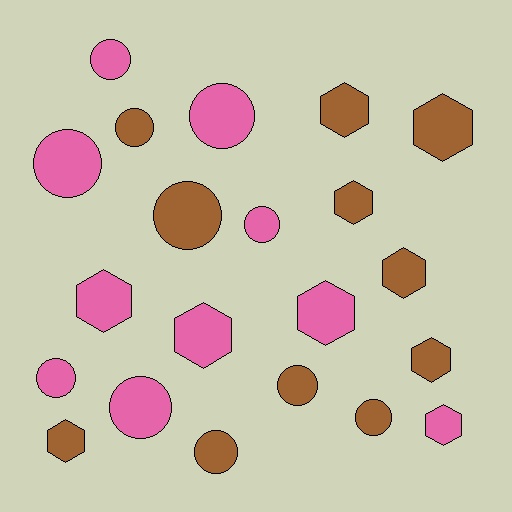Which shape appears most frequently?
Circle, with 11 objects.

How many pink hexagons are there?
There are 4 pink hexagons.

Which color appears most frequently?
Brown, with 11 objects.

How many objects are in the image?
There are 21 objects.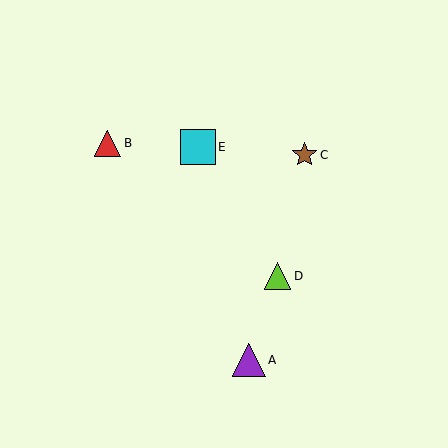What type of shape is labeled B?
Shape B is a red triangle.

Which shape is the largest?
The cyan square (labeled E) is the largest.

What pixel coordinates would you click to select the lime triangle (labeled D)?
Click at (278, 276) to select the lime triangle D.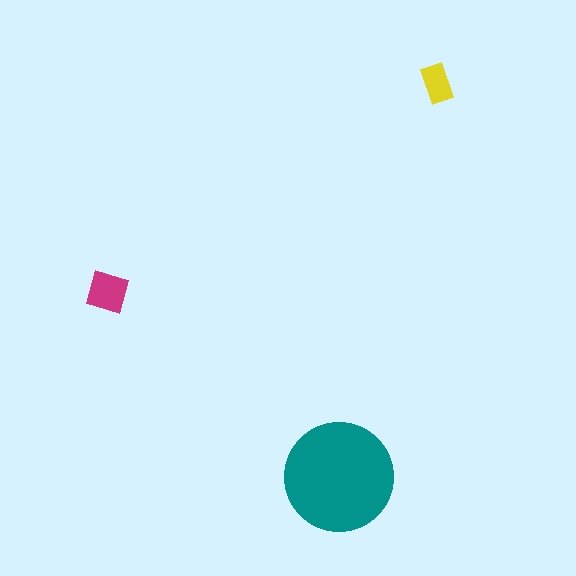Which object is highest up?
The yellow rectangle is topmost.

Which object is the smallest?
The yellow rectangle.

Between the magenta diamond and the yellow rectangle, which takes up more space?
The magenta diamond.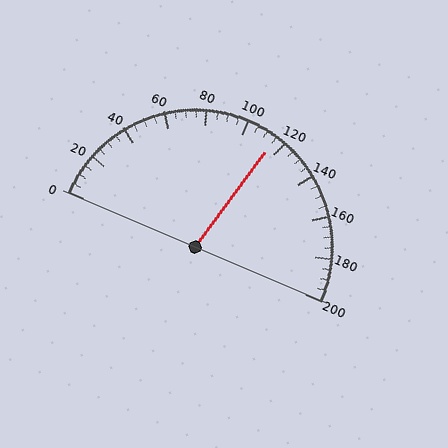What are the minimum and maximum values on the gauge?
The gauge ranges from 0 to 200.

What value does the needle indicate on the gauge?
The needle indicates approximately 115.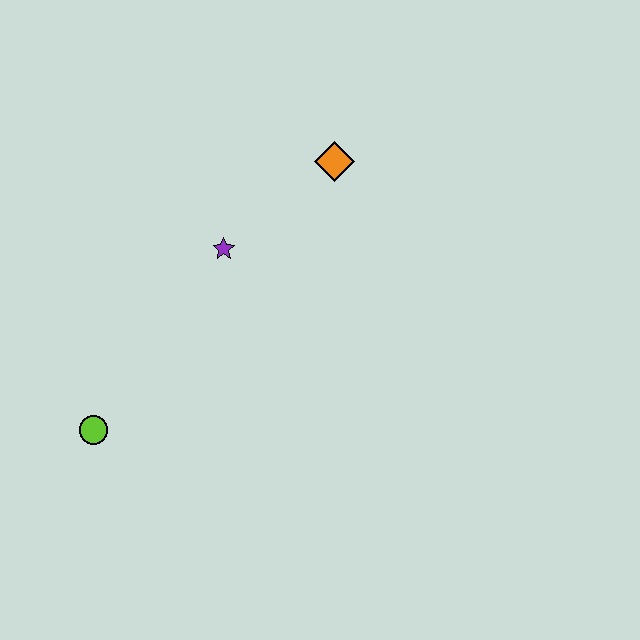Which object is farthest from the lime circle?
The orange diamond is farthest from the lime circle.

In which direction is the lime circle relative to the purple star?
The lime circle is below the purple star.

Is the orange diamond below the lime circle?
No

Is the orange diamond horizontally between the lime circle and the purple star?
No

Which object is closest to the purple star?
The orange diamond is closest to the purple star.